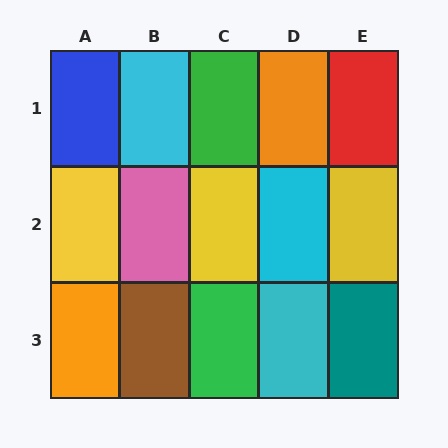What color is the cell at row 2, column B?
Pink.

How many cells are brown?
1 cell is brown.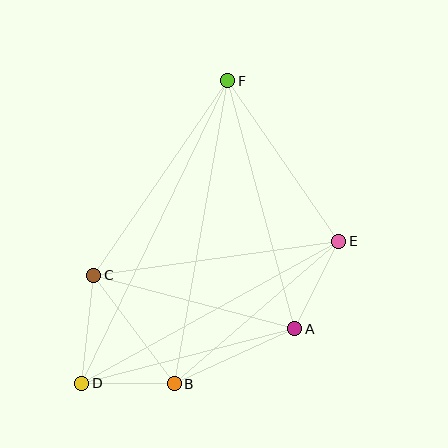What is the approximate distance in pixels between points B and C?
The distance between B and C is approximately 135 pixels.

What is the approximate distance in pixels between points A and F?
The distance between A and F is approximately 257 pixels.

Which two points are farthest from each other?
Points D and F are farthest from each other.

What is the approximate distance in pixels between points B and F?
The distance between B and F is approximately 308 pixels.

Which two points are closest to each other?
Points B and D are closest to each other.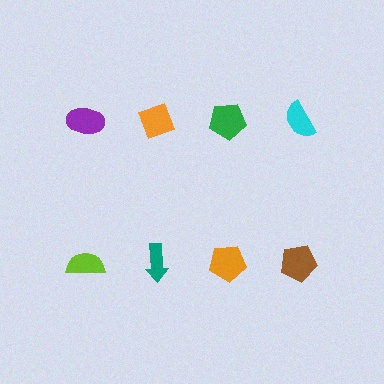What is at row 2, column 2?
A teal arrow.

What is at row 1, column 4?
A cyan semicircle.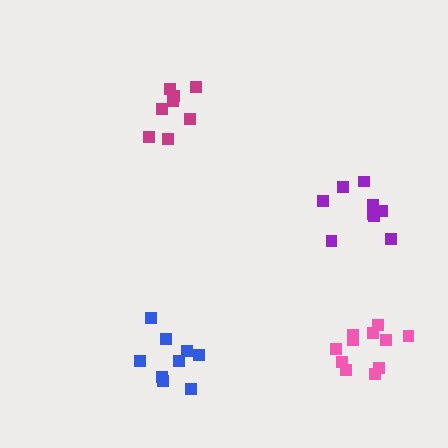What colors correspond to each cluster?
The clusters are colored: magenta, blue, purple, pink.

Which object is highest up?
The magenta cluster is topmost.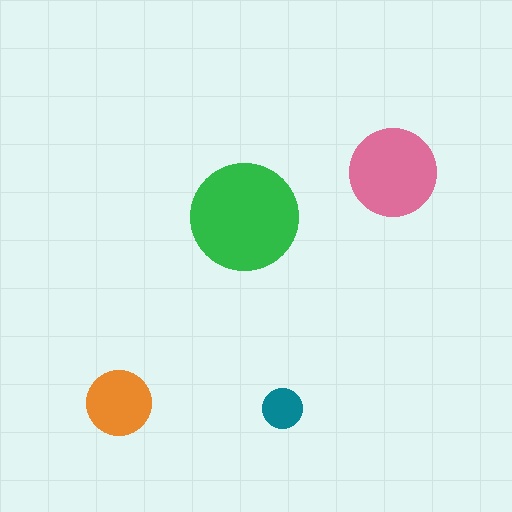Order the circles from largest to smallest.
the green one, the pink one, the orange one, the teal one.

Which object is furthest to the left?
The orange circle is leftmost.